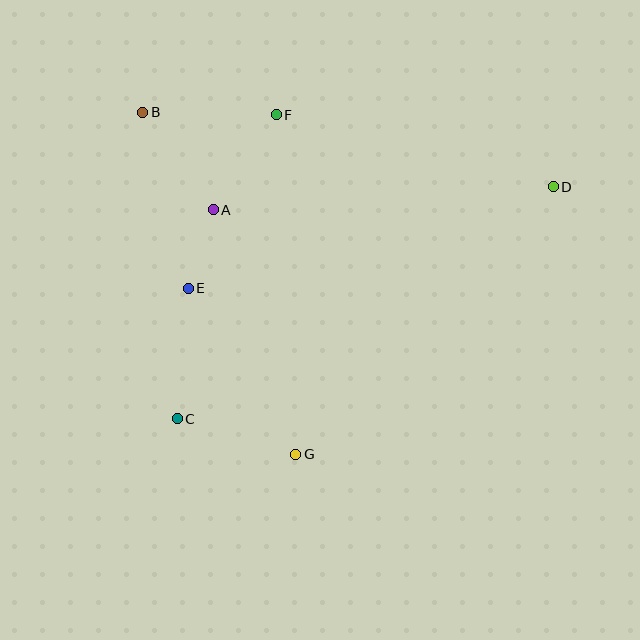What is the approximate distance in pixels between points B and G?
The distance between B and G is approximately 375 pixels.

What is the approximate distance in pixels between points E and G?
The distance between E and G is approximately 198 pixels.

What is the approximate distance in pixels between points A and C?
The distance between A and C is approximately 212 pixels.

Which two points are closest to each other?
Points A and E are closest to each other.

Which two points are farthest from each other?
Points C and D are farthest from each other.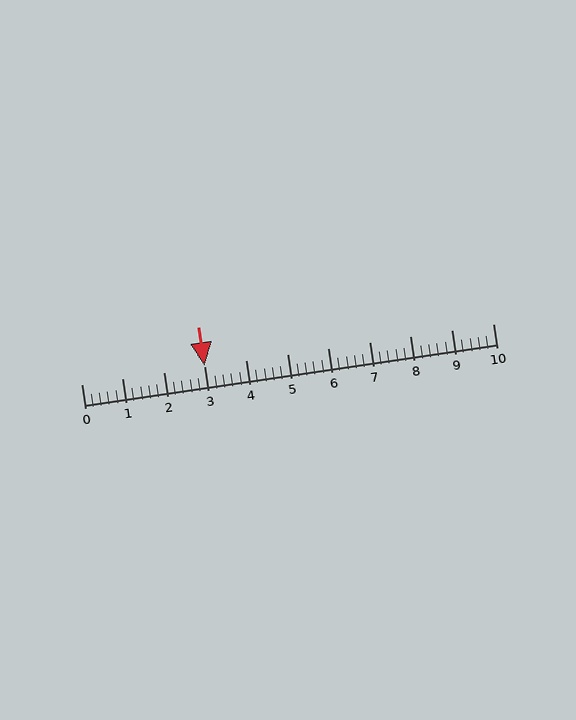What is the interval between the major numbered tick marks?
The major tick marks are spaced 1 units apart.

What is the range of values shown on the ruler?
The ruler shows values from 0 to 10.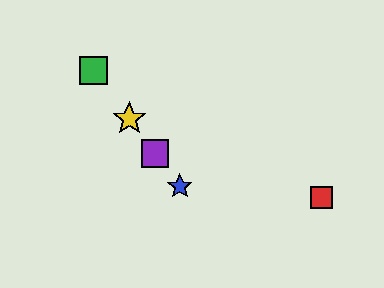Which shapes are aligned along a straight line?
The blue star, the green square, the yellow star, the purple square are aligned along a straight line.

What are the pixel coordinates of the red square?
The red square is at (321, 197).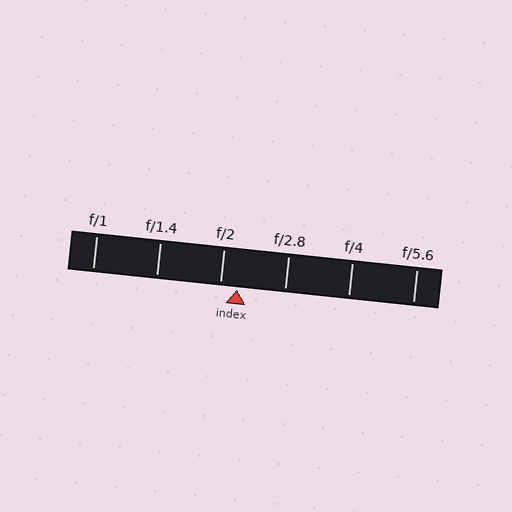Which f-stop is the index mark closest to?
The index mark is closest to f/2.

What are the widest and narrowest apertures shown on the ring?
The widest aperture shown is f/1 and the narrowest is f/5.6.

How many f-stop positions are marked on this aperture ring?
There are 6 f-stop positions marked.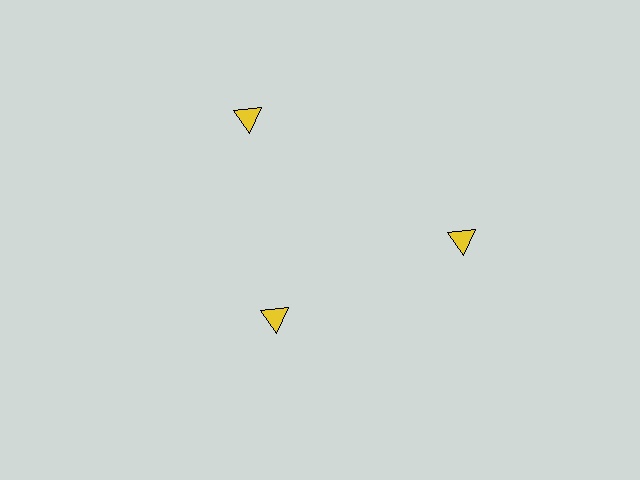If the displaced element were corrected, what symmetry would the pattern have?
It would have 3-fold rotational symmetry — the pattern would map onto itself every 120 degrees.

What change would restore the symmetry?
The symmetry would be restored by moving it outward, back onto the ring so that all 3 triangles sit at equal angles and equal distance from the center.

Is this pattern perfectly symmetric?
No. The 3 yellow triangles are arranged in a ring, but one element near the 7 o'clock position is pulled inward toward the center, breaking the 3-fold rotational symmetry.